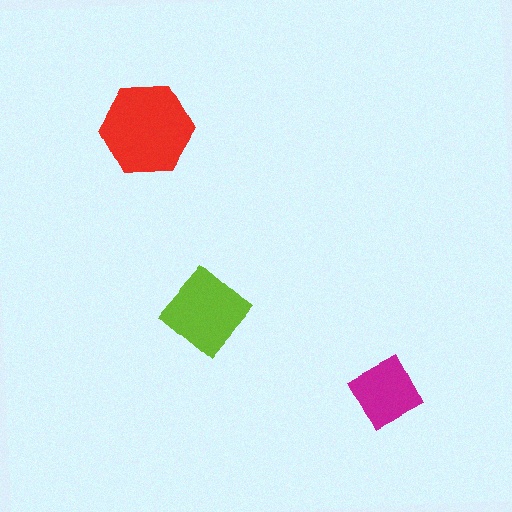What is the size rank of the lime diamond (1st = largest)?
2nd.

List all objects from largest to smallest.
The red hexagon, the lime diamond, the magenta square.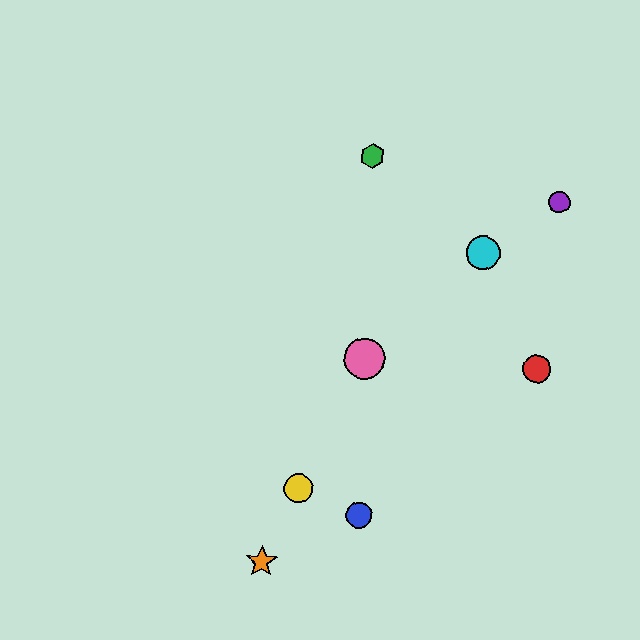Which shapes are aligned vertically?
The blue circle, the green hexagon, the pink circle are aligned vertically.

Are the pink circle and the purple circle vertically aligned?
No, the pink circle is at x≈365 and the purple circle is at x≈559.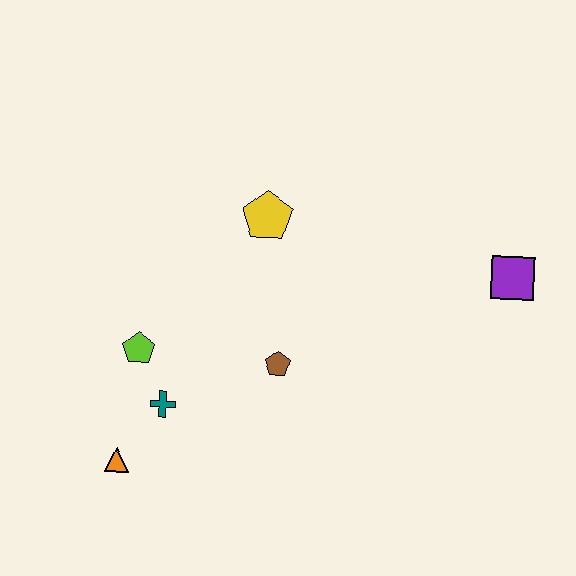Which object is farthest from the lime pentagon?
The purple square is farthest from the lime pentagon.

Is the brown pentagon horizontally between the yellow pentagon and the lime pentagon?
No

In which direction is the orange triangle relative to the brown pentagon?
The orange triangle is to the left of the brown pentagon.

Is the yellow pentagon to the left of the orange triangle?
No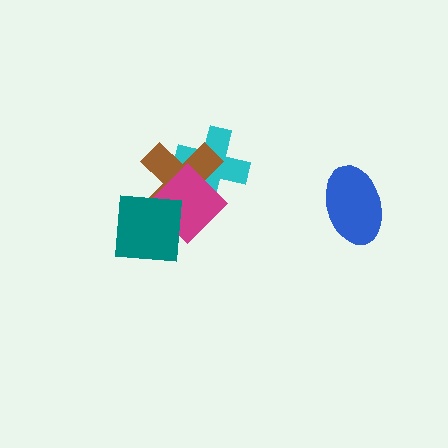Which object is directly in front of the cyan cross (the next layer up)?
The brown cross is directly in front of the cyan cross.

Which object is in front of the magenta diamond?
The teal square is in front of the magenta diamond.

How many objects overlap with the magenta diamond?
3 objects overlap with the magenta diamond.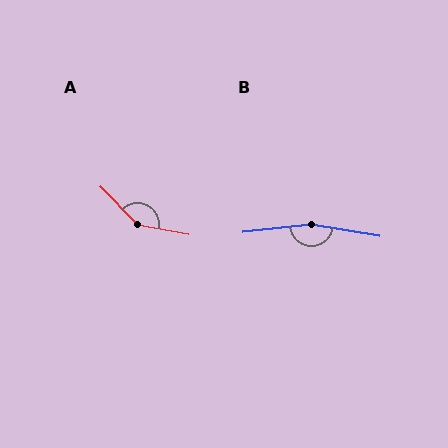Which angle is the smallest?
A, at approximately 145 degrees.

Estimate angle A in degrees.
Approximately 145 degrees.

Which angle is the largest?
B, at approximately 164 degrees.